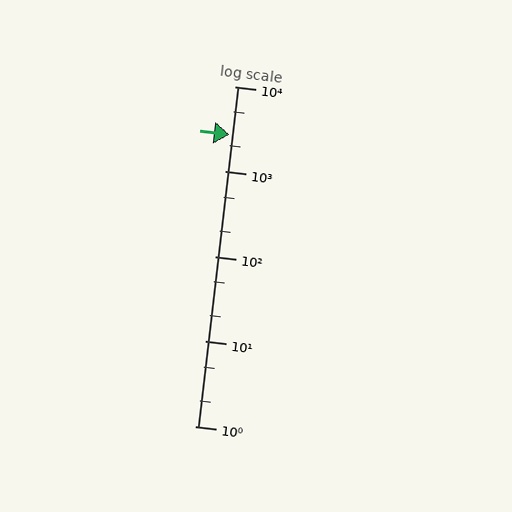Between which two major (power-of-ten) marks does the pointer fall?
The pointer is between 1000 and 10000.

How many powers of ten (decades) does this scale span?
The scale spans 4 decades, from 1 to 10000.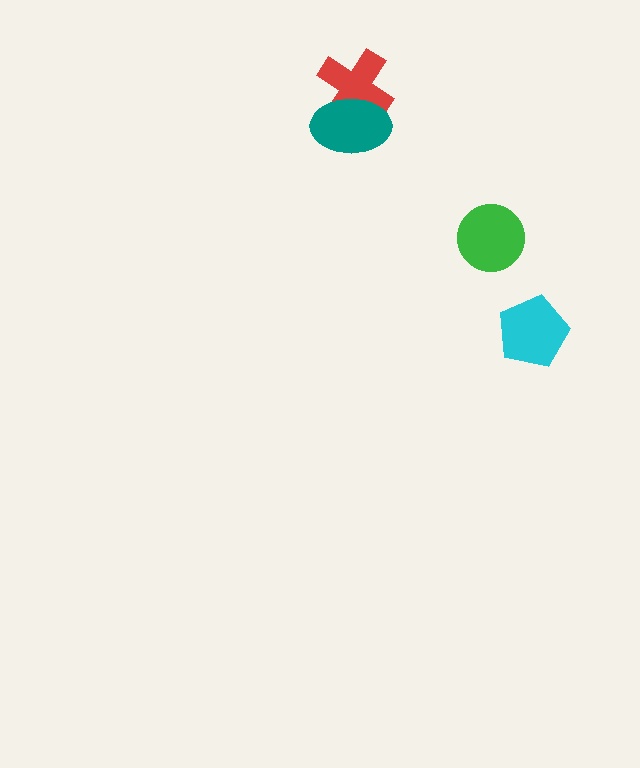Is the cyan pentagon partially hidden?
No, no other shape covers it.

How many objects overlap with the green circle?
0 objects overlap with the green circle.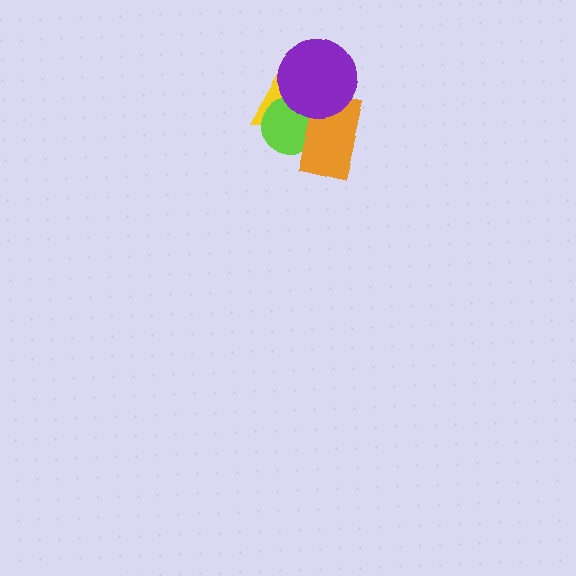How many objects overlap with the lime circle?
3 objects overlap with the lime circle.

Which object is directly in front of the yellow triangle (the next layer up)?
The lime circle is directly in front of the yellow triangle.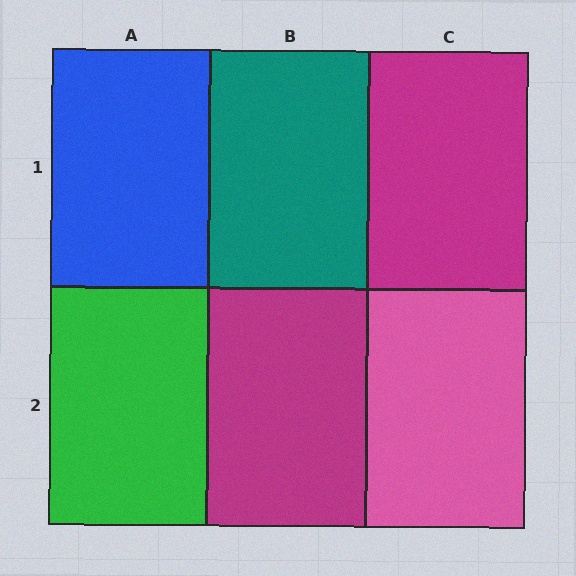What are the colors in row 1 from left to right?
Blue, teal, magenta.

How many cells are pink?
1 cell is pink.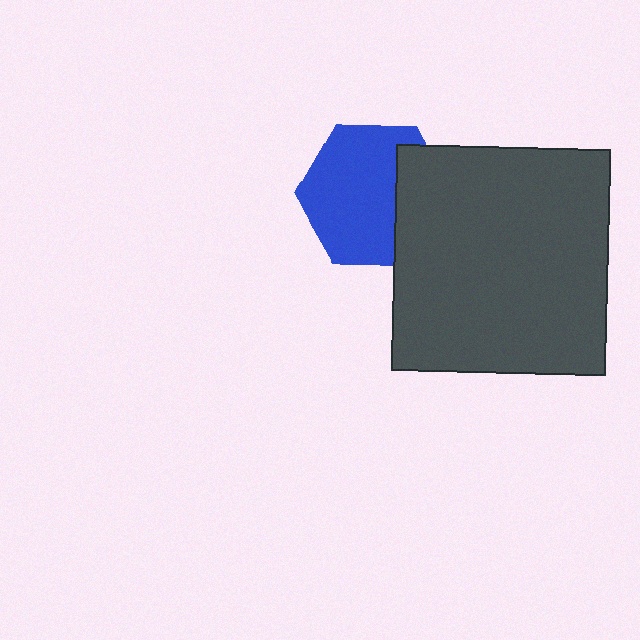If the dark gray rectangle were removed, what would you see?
You would see the complete blue hexagon.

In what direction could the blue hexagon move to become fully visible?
The blue hexagon could move left. That would shift it out from behind the dark gray rectangle entirely.